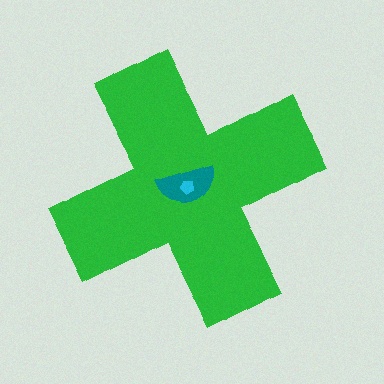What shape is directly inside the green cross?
The teal semicircle.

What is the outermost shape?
The green cross.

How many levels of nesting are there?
3.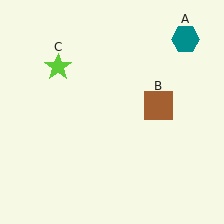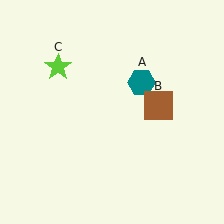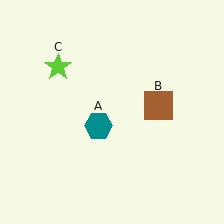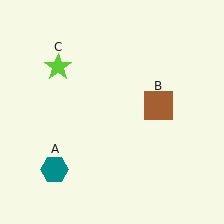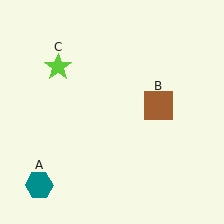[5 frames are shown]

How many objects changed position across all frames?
1 object changed position: teal hexagon (object A).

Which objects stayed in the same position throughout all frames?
Brown square (object B) and lime star (object C) remained stationary.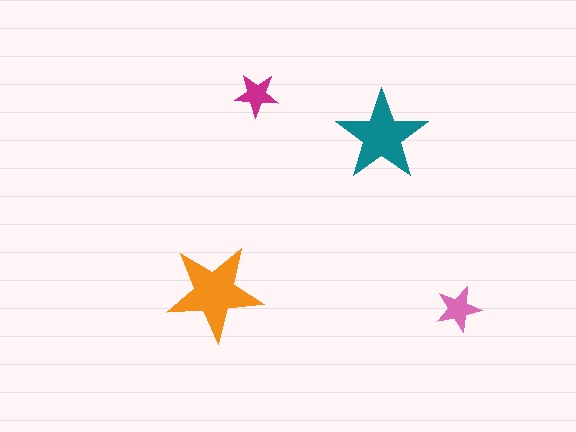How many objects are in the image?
There are 4 objects in the image.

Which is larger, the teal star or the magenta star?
The teal one.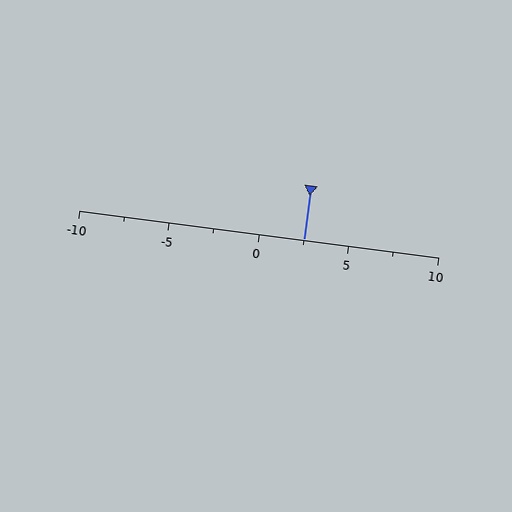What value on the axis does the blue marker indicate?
The marker indicates approximately 2.5.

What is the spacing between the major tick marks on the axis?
The major ticks are spaced 5 apart.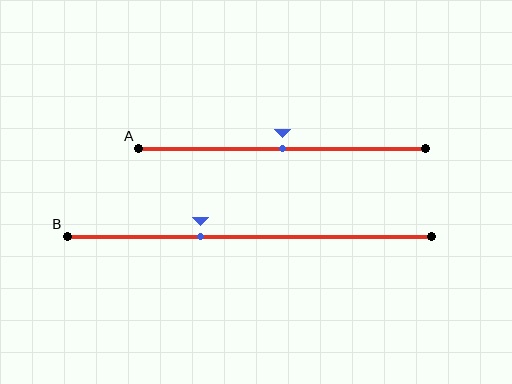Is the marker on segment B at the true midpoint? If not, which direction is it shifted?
No, the marker on segment B is shifted to the left by about 13% of the segment length.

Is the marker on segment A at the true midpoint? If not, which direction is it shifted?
Yes, the marker on segment A is at the true midpoint.